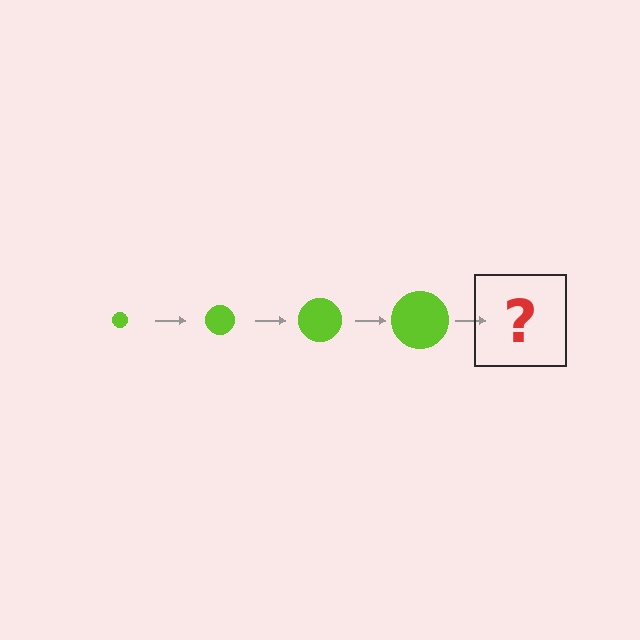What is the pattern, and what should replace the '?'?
The pattern is that the circle gets progressively larger each step. The '?' should be a lime circle, larger than the previous one.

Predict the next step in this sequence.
The next step is a lime circle, larger than the previous one.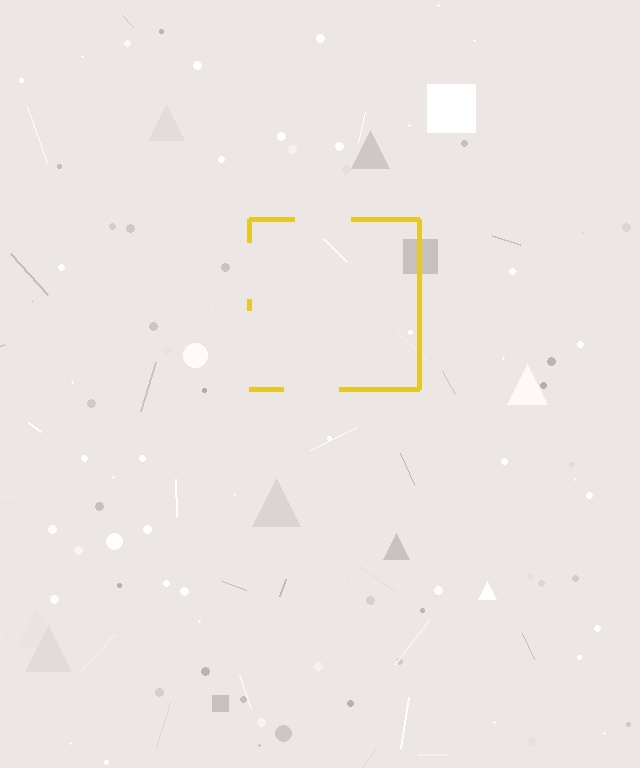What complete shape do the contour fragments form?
The contour fragments form a square.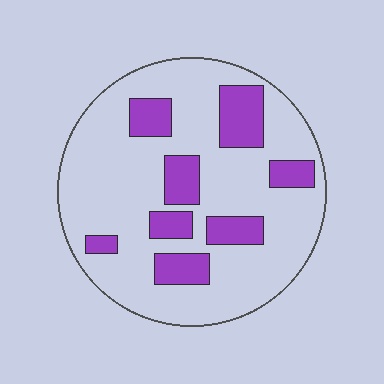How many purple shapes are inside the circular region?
8.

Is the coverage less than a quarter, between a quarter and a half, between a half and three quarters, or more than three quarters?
Less than a quarter.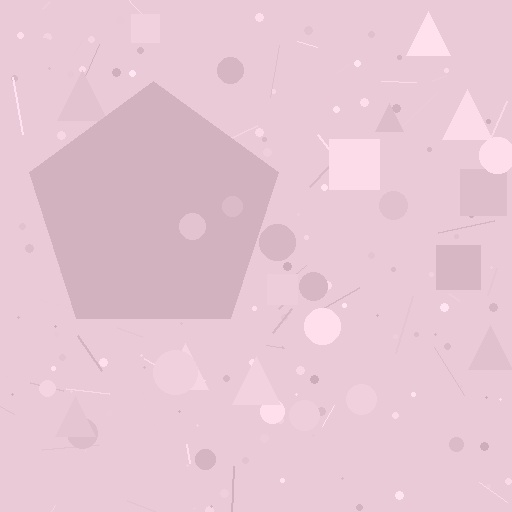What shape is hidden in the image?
A pentagon is hidden in the image.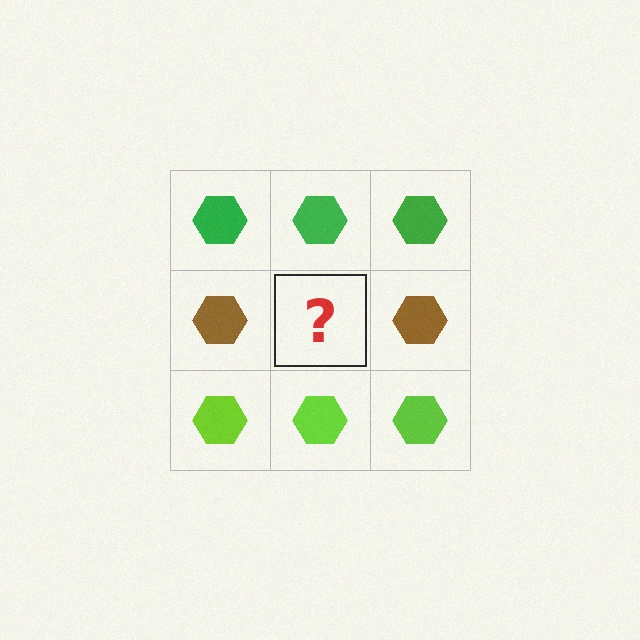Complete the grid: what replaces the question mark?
The question mark should be replaced with a brown hexagon.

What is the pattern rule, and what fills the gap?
The rule is that each row has a consistent color. The gap should be filled with a brown hexagon.